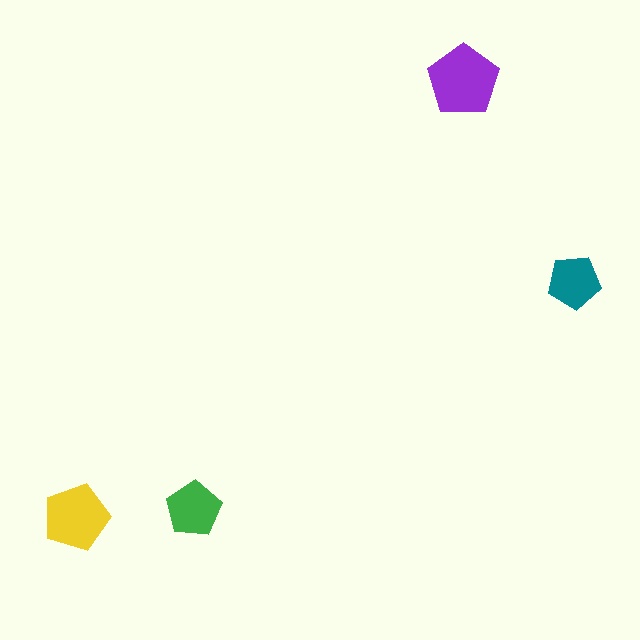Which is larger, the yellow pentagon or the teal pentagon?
The yellow one.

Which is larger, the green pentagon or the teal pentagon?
The green one.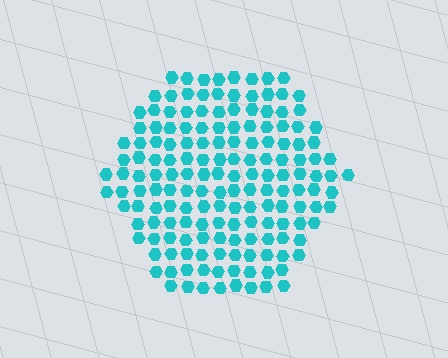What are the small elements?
The small elements are hexagons.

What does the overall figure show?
The overall figure shows a hexagon.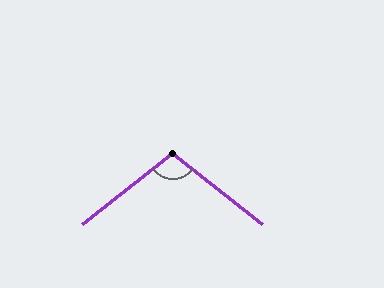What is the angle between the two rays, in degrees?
Approximately 103 degrees.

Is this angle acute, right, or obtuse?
It is obtuse.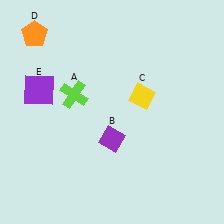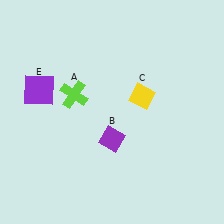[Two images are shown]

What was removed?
The orange pentagon (D) was removed in Image 2.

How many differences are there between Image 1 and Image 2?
There is 1 difference between the two images.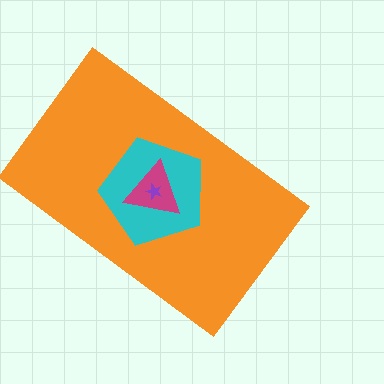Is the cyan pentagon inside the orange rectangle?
Yes.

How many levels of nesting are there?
4.